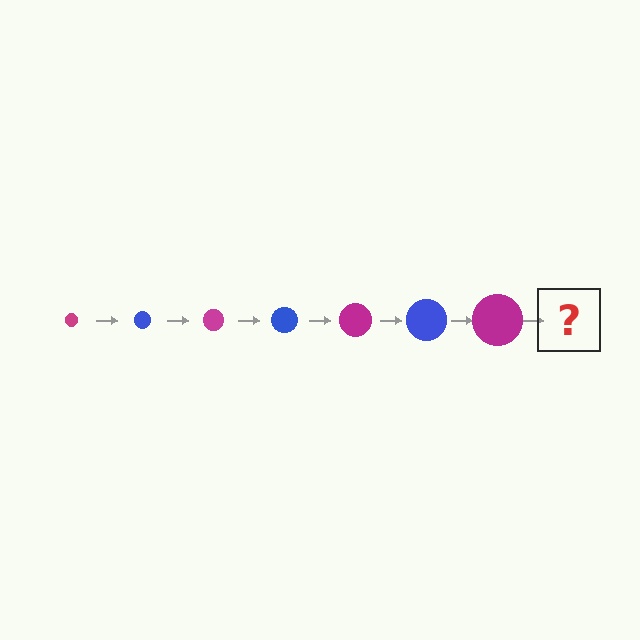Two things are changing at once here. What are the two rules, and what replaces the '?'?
The two rules are that the circle grows larger each step and the color cycles through magenta and blue. The '?' should be a blue circle, larger than the previous one.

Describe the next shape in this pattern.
It should be a blue circle, larger than the previous one.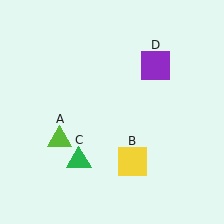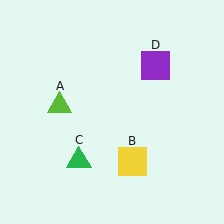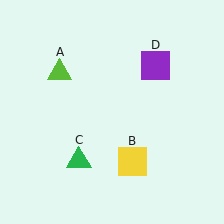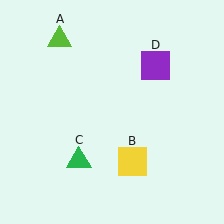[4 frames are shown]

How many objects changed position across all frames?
1 object changed position: lime triangle (object A).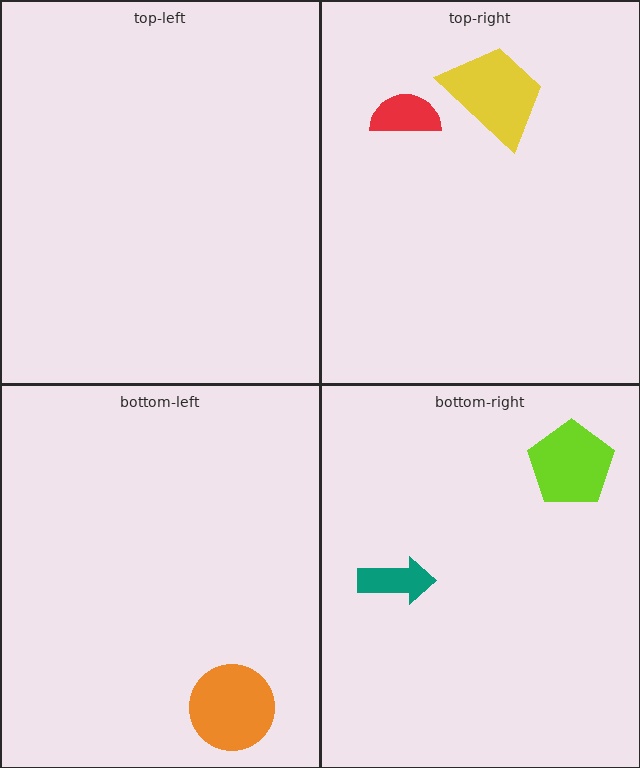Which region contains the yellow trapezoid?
The top-right region.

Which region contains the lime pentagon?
The bottom-right region.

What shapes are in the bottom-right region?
The teal arrow, the lime pentagon.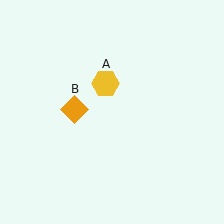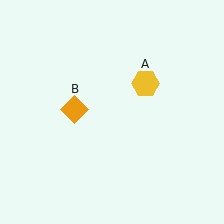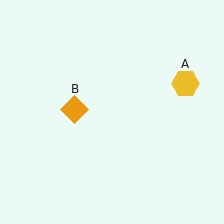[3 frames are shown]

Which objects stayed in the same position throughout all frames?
Orange diamond (object B) remained stationary.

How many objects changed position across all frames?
1 object changed position: yellow hexagon (object A).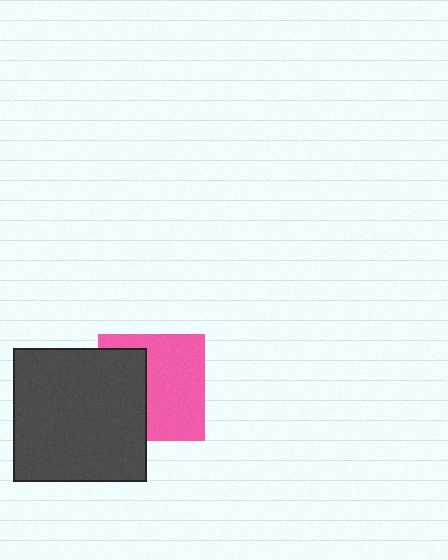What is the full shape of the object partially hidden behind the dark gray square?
The partially hidden object is a pink square.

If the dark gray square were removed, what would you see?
You would see the complete pink square.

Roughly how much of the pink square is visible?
About half of it is visible (roughly 60%).